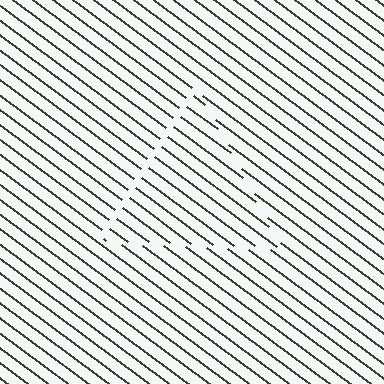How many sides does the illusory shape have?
3 sides — the line-ends trace a triangle.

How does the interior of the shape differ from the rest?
The interior of the shape contains the same grating, shifted by half a period — the contour is defined by the phase discontinuity where line-ends from the inner and outer gratings abut.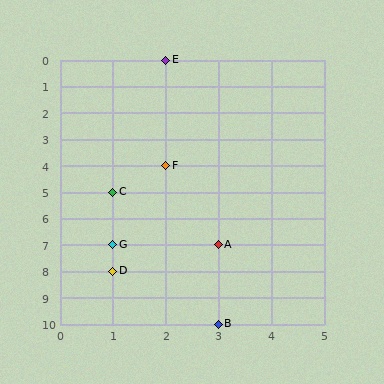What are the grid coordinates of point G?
Point G is at grid coordinates (1, 7).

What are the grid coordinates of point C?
Point C is at grid coordinates (1, 5).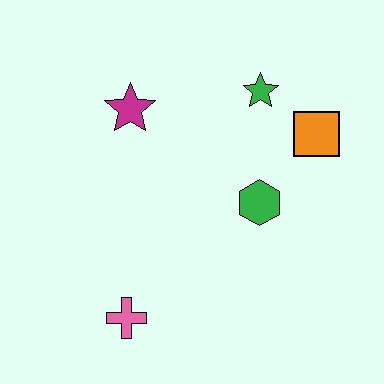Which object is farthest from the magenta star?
The pink cross is farthest from the magenta star.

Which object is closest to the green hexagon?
The orange square is closest to the green hexagon.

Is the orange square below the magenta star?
Yes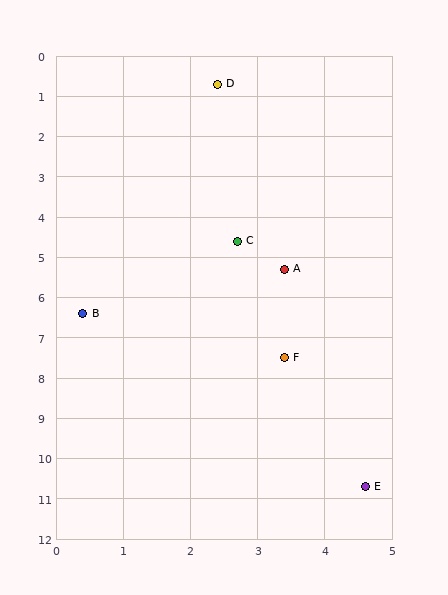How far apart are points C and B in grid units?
Points C and B are about 2.9 grid units apart.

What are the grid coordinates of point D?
Point D is at approximately (2.4, 0.7).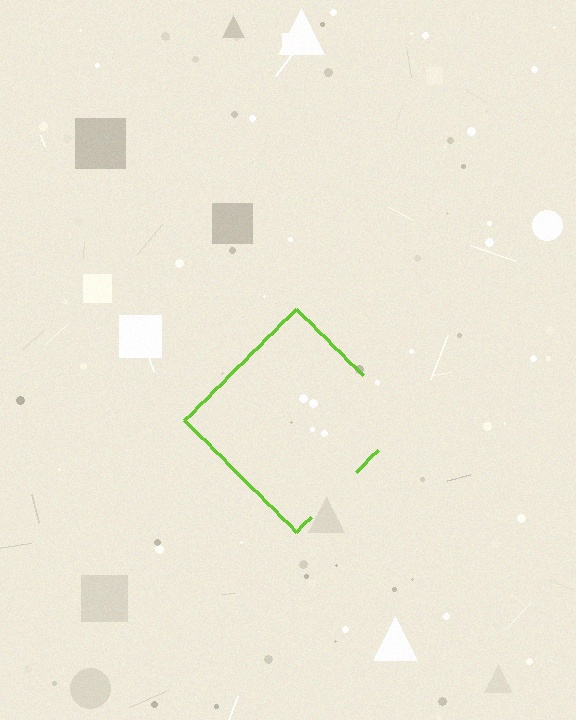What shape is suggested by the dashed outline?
The dashed outline suggests a diamond.